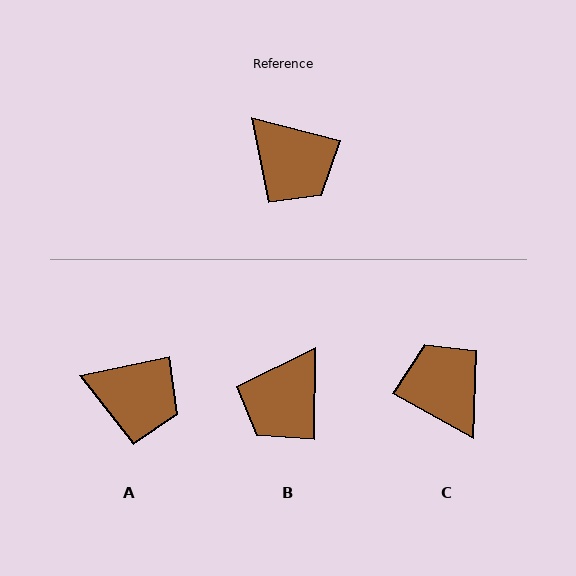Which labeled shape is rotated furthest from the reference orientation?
C, about 166 degrees away.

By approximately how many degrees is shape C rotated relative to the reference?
Approximately 166 degrees counter-clockwise.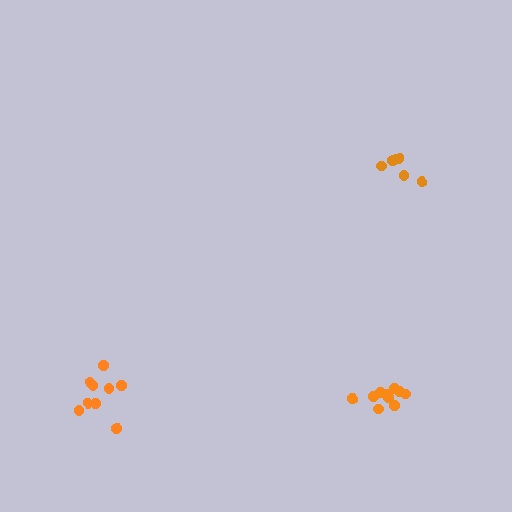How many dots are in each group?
Group 1: 9 dots, Group 2: 10 dots, Group 3: 6 dots (25 total).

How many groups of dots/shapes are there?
There are 3 groups.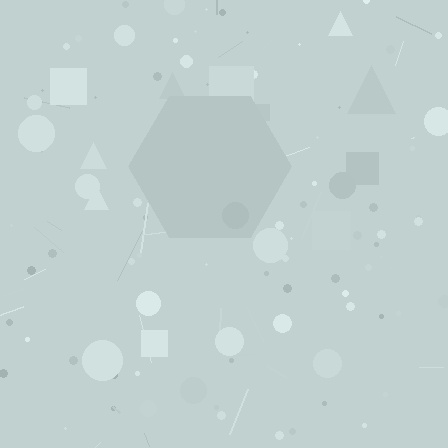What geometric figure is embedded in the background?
A hexagon is embedded in the background.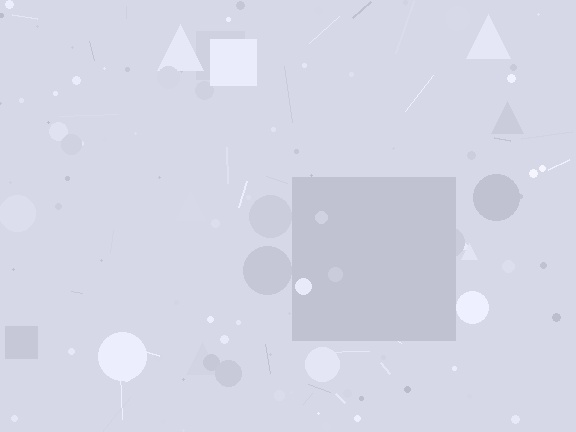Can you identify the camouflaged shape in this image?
The camouflaged shape is a square.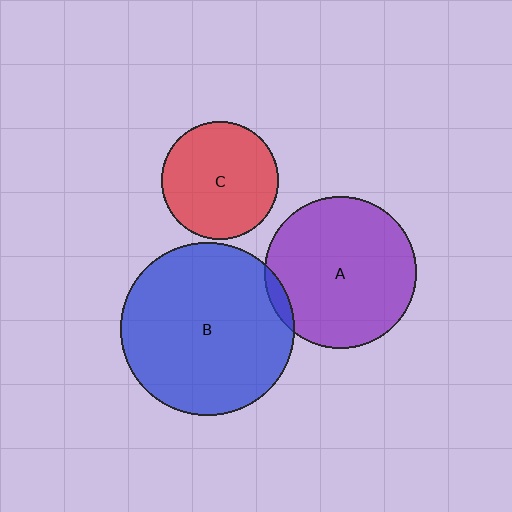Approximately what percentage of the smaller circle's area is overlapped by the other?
Approximately 5%.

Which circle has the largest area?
Circle B (blue).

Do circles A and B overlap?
Yes.